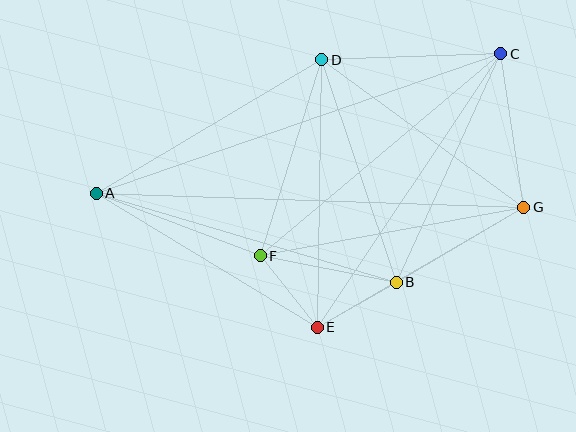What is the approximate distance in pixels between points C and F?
The distance between C and F is approximately 314 pixels.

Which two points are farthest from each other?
Points A and C are farthest from each other.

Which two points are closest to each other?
Points B and E are closest to each other.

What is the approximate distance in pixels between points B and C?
The distance between B and C is approximately 251 pixels.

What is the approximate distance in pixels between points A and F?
The distance between A and F is approximately 175 pixels.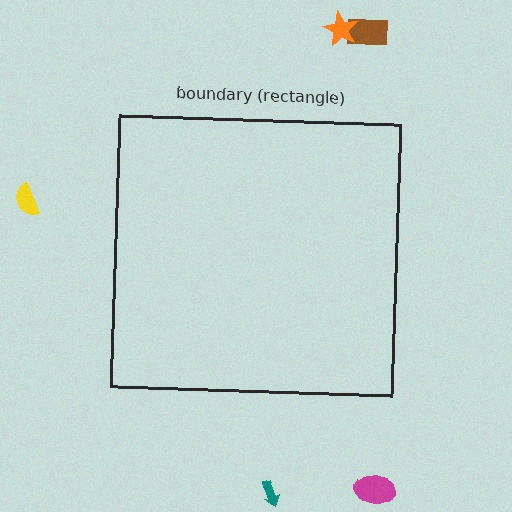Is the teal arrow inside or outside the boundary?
Outside.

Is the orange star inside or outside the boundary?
Outside.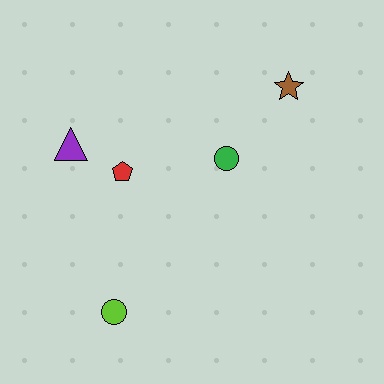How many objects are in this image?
There are 5 objects.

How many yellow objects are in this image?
There are no yellow objects.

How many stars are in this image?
There is 1 star.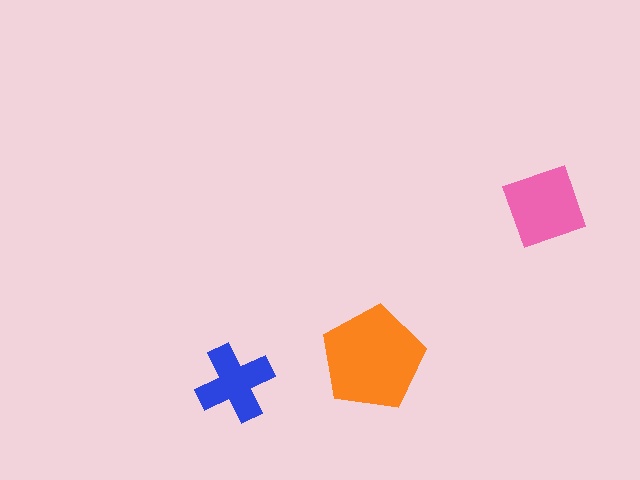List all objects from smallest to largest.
The blue cross, the pink diamond, the orange pentagon.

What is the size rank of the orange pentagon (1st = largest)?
1st.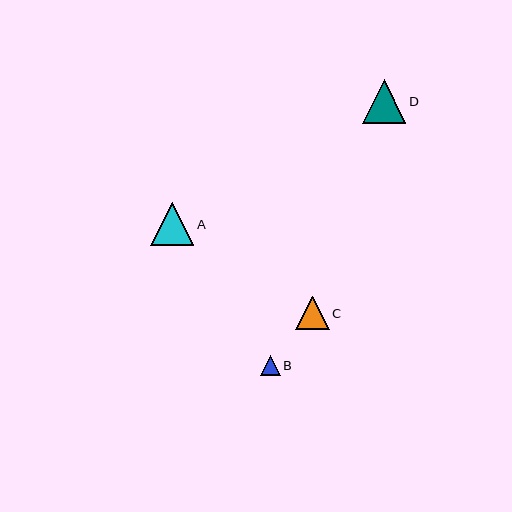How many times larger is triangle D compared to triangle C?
Triangle D is approximately 1.3 times the size of triangle C.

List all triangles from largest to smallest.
From largest to smallest: D, A, C, B.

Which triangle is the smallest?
Triangle B is the smallest with a size of approximately 20 pixels.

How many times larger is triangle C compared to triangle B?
Triangle C is approximately 1.7 times the size of triangle B.